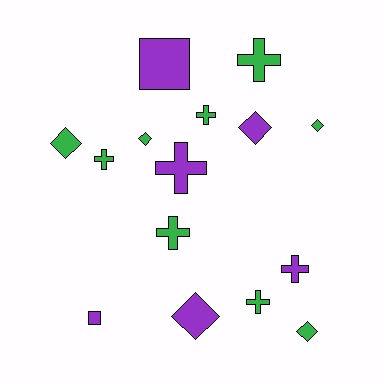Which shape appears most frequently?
Cross, with 7 objects.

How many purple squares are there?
There are 2 purple squares.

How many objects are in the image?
There are 15 objects.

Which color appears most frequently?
Green, with 9 objects.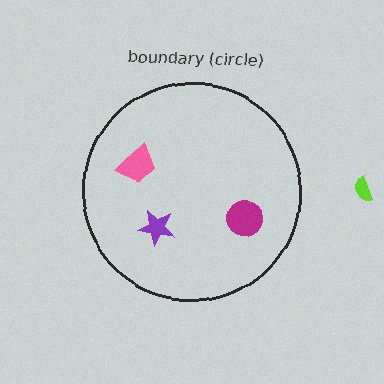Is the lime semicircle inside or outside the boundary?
Outside.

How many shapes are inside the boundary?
3 inside, 1 outside.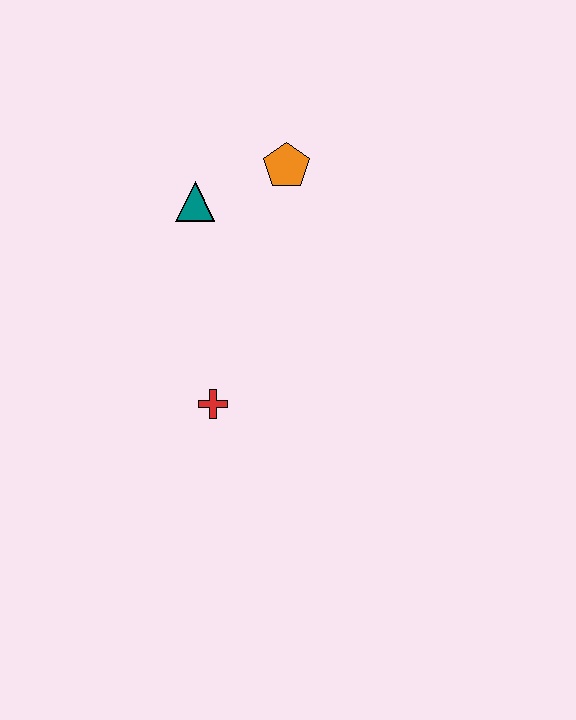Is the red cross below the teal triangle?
Yes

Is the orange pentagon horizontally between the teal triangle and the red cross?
No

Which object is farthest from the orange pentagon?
The red cross is farthest from the orange pentagon.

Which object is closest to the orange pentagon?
The teal triangle is closest to the orange pentagon.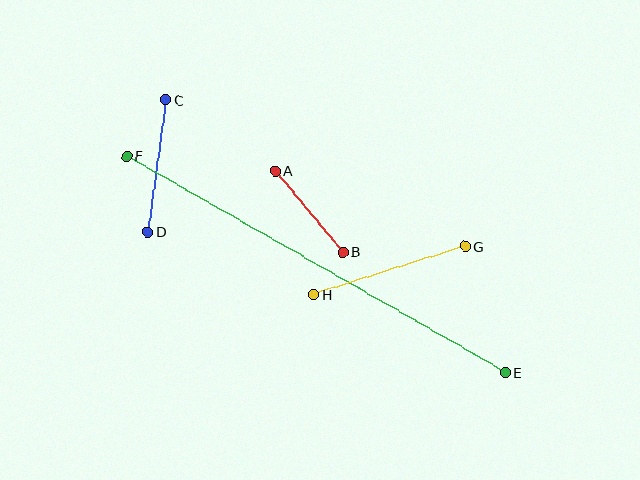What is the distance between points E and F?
The distance is approximately 436 pixels.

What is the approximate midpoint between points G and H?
The midpoint is at approximately (389, 270) pixels.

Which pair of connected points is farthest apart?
Points E and F are farthest apart.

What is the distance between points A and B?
The distance is approximately 106 pixels.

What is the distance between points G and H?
The distance is approximately 159 pixels.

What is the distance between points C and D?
The distance is approximately 134 pixels.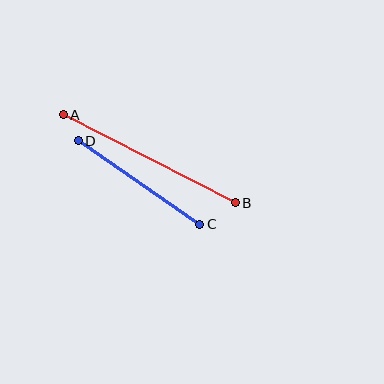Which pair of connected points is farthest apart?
Points A and B are farthest apart.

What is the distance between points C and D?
The distance is approximately 147 pixels.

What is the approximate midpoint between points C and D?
The midpoint is at approximately (139, 183) pixels.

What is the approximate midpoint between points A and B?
The midpoint is at approximately (149, 159) pixels.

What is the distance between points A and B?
The distance is approximately 193 pixels.